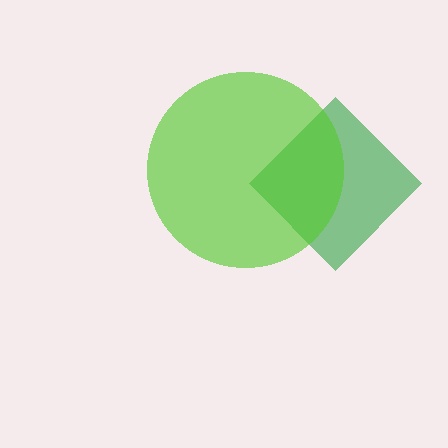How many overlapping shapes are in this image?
There are 2 overlapping shapes in the image.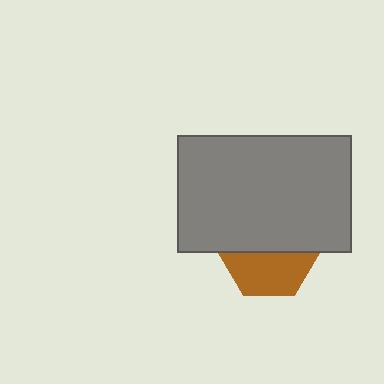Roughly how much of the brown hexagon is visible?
About half of it is visible (roughly 47%).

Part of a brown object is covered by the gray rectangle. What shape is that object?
It is a hexagon.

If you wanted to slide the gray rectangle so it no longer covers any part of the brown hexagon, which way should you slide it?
Slide it up — that is the most direct way to separate the two shapes.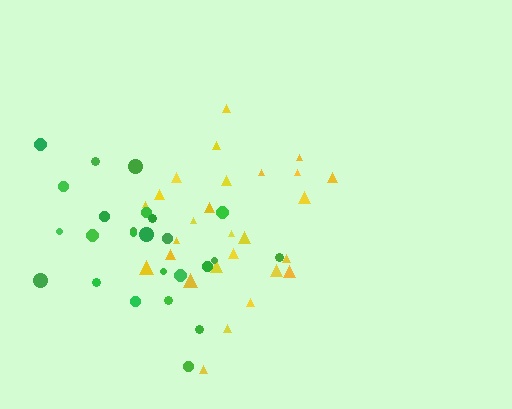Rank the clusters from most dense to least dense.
yellow, green.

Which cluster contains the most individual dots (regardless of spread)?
Yellow (27).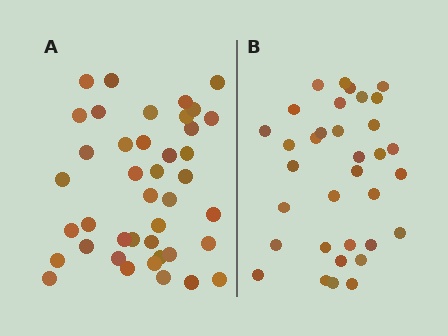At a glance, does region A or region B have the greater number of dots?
Region A (the left region) has more dots.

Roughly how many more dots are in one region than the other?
Region A has roughly 8 or so more dots than region B.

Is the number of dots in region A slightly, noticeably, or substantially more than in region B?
Region A has only slightly more — the two regions are fairly close. The ratio is roughly 1.2 to 1.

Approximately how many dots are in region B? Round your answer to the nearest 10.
About 30 dots. (The exact count is 34, which rounds to 30.)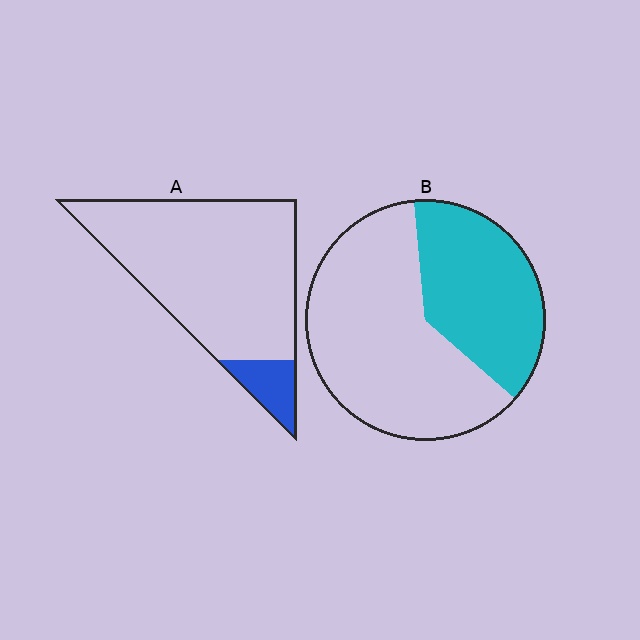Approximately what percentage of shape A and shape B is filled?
A is approximately 10% and B is approximately 40%.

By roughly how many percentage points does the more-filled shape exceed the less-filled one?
By roughly 25 percentage points (B over A).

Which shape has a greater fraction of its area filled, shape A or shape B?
Shape B.